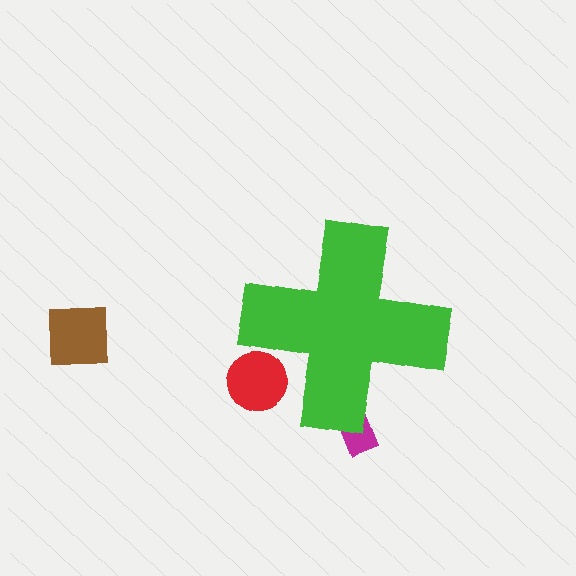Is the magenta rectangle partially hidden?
Yes, the magenta rectangle is partially hidden behind the green cross.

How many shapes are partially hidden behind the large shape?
2 shapes are partially hidden.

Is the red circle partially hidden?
Yes, the red circle is partially hidden behind the green cross.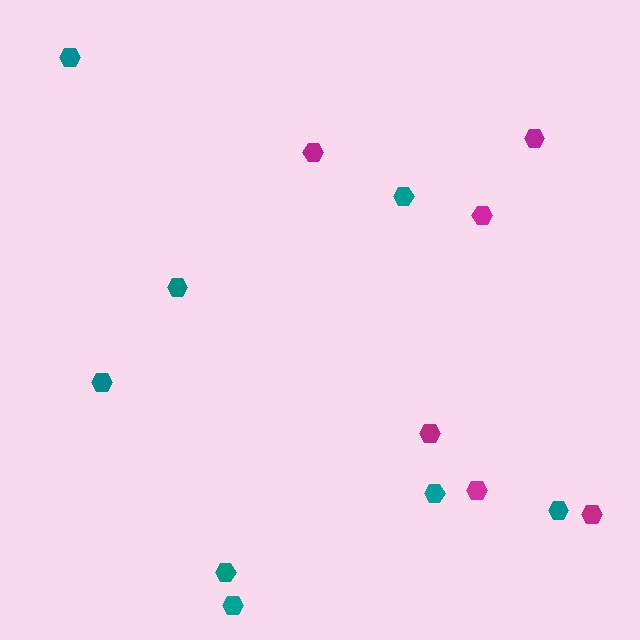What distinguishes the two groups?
There are 2 groups: one group of magenta hexagons (6) and one group of teal hexagons (8).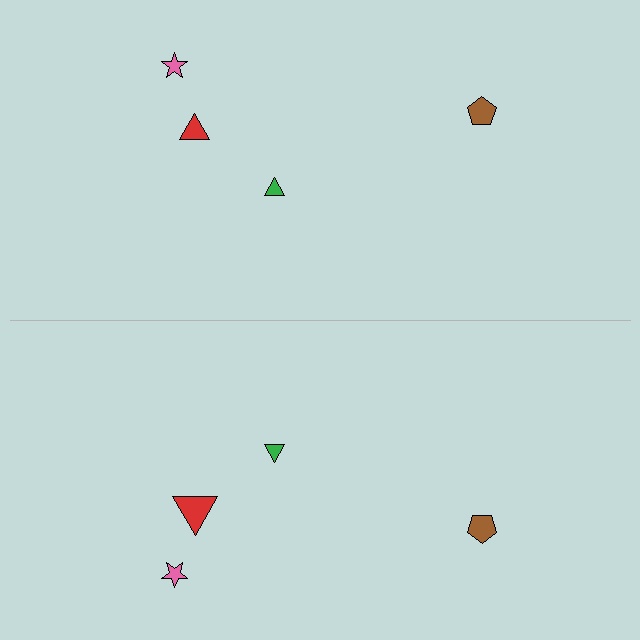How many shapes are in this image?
There are 8 shapes in this image.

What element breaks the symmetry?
The red triangle on the bottom side has a different size than its mirror counterpart.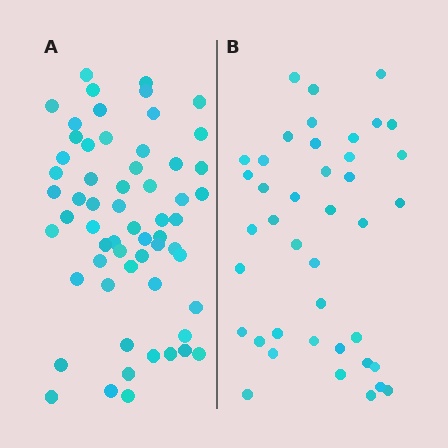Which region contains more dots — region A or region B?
Region A (the left region) has more dots.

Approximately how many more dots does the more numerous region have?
Region A has approximately 20 more dots than region B.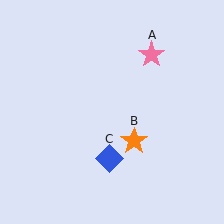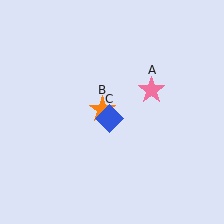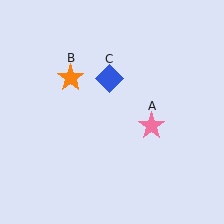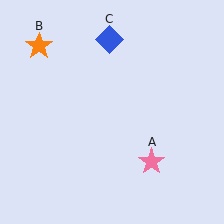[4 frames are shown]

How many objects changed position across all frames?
3 objects changed position: pink star (object A), orange star (object B), blue diamond (object C).